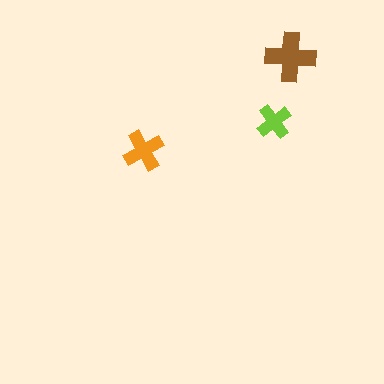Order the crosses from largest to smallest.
the brown one, the orange one, the lime one.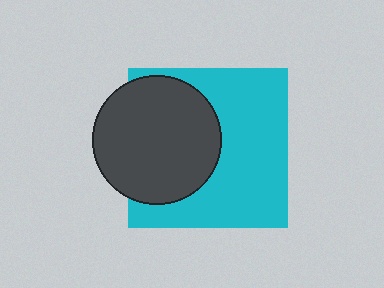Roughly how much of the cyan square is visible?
About half of it is visible (roughly 60%).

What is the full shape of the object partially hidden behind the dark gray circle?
The partially hidden object is a cyan square.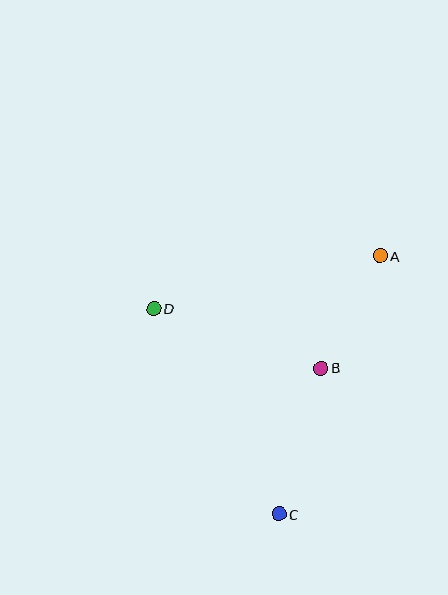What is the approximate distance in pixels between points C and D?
The distance between C and D is approximately 241 pixels.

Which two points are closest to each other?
Points A and B are closest to each other.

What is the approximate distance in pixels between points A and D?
The distance between A and D is approximately 232 pixels.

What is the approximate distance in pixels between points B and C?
The distance between B and C is approximately 152 pixels.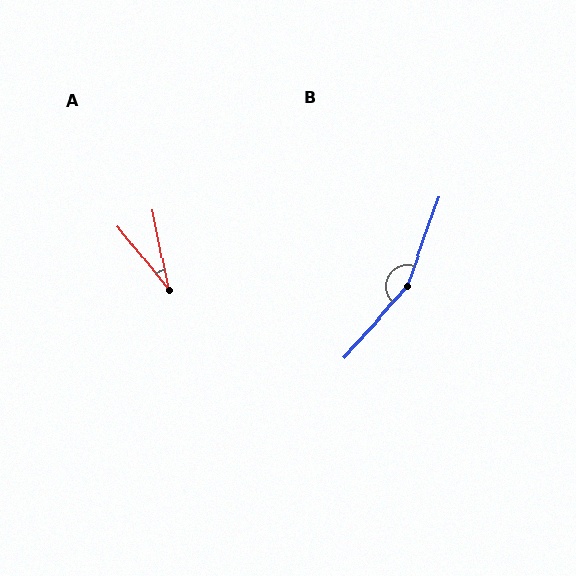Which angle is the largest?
B, at approximately 158 degrees.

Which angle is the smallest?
A, at approximately 27 degrees.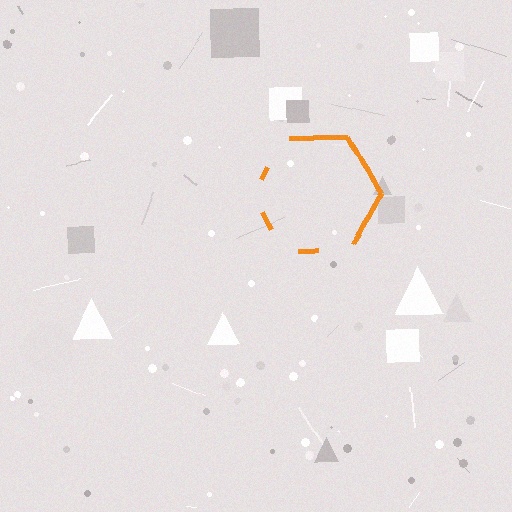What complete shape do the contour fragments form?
The contour fragments form a hexagon.